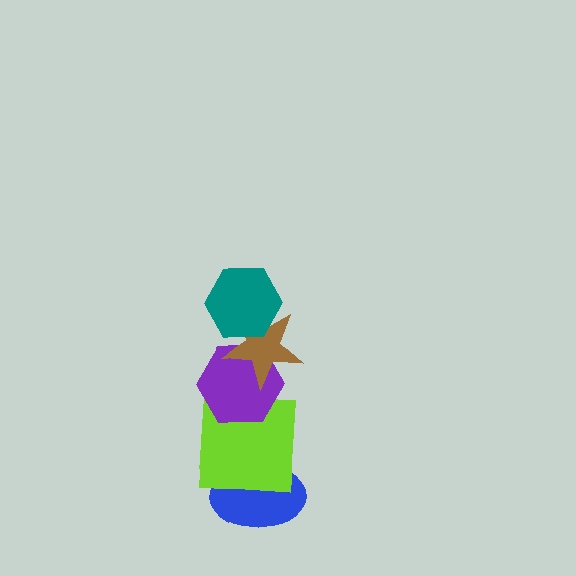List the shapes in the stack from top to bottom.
From top to bottom: the teal hexagon, the brown star, the purple hexagon, the lime square, the blue ellipse.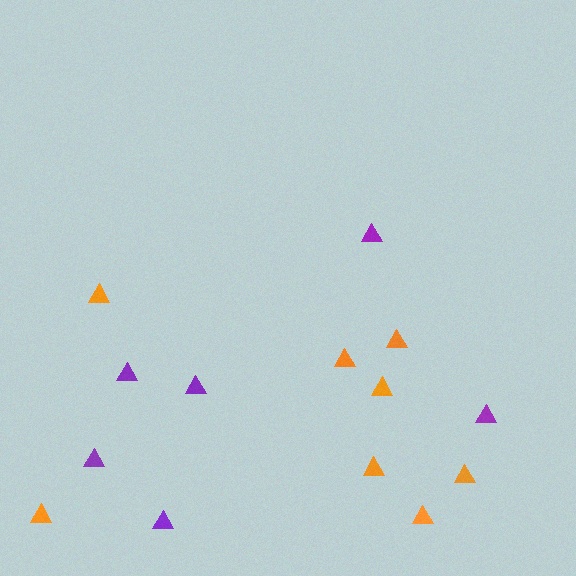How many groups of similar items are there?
There are 2 groups: one group of purple triangles (6) and one group of orange triangles (8).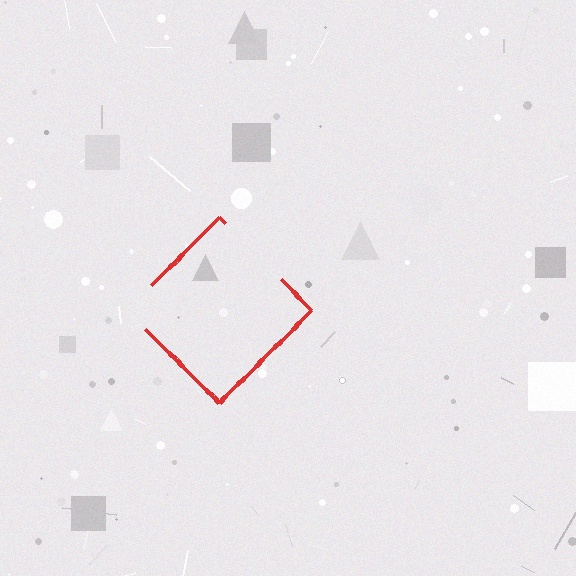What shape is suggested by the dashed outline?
The dashed outline suggests a diamond.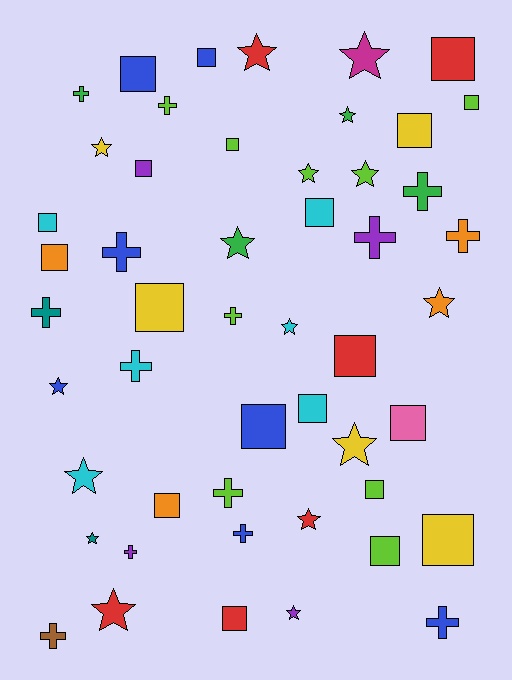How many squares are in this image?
There are 20 squares.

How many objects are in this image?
There are 50 objects.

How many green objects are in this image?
There are 4 green objects.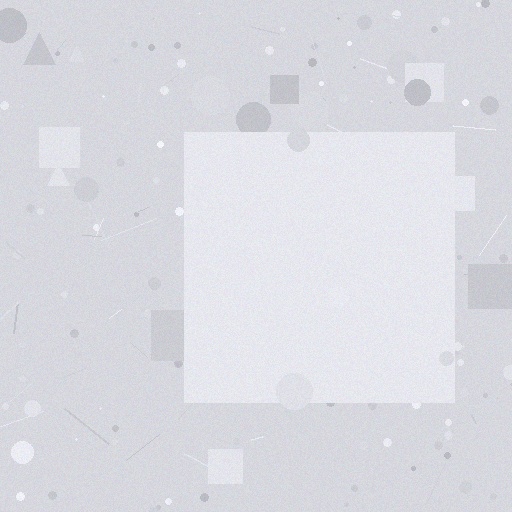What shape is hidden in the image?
A square is hidden in the image.